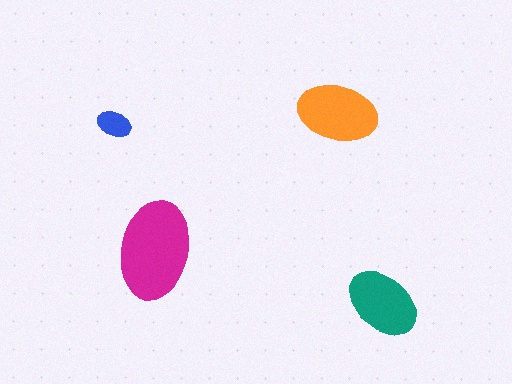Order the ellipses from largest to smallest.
the magenta one, the orange one, the teal one, the blue one.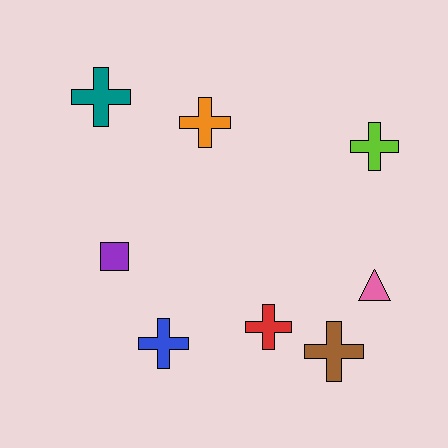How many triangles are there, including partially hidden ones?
There is 1 triangle.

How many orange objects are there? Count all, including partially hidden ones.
There is 1 orange object.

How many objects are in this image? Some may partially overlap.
There are 8 objects.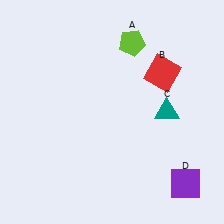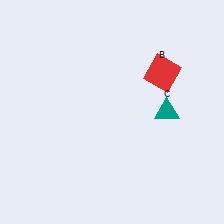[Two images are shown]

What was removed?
The lime pentagon (A), the purple square (D) were removed in Image 2.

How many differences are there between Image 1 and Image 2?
There are 2 differences between the two images.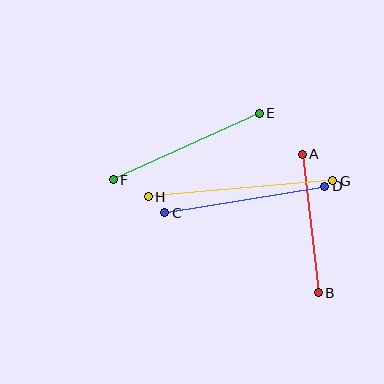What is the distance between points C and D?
The distance is approximately 162 pixels.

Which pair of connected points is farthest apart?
Points G and H are farthest apart.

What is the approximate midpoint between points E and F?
The midpoint is at approximately (186, 146) pixels.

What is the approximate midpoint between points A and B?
The midpoint is at approximately (310, 223) pixels.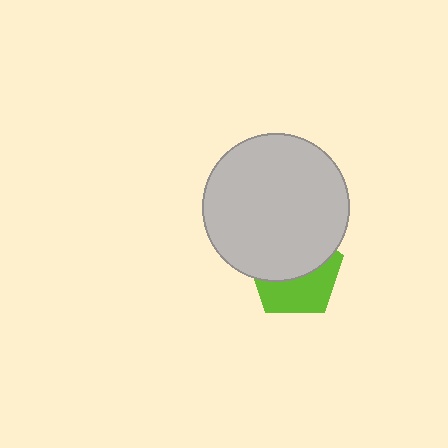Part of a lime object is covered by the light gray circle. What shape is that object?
It is a pentagon.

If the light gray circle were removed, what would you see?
You would see the complete lime pentagon.